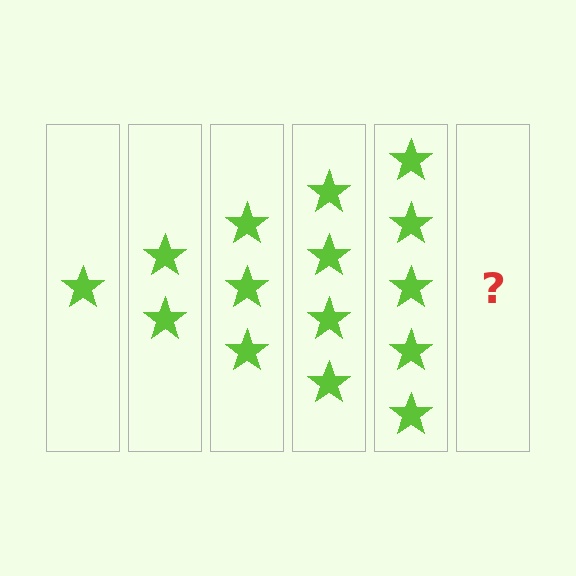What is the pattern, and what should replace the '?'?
The pattern is that each step adds one more star. The '?' should be 6 stars.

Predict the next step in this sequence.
The next step is 6 stars.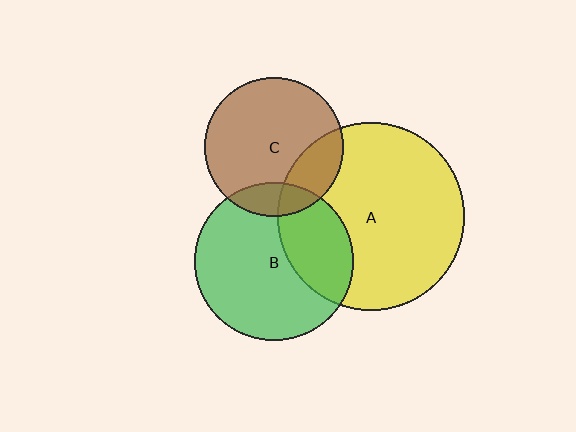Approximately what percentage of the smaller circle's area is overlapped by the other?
Approximately 20%.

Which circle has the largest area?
Circle A (yellow).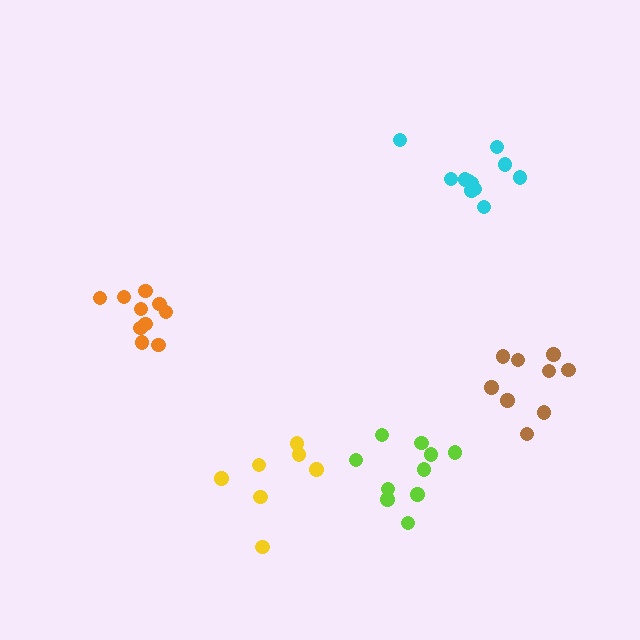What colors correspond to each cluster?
The clusters are colored: orange, yellow, brown, cyan, lime.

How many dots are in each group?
Group 1: 10 dots, Group 2: 7 dots, Group 3: 9 dots, Group 4: 11 dots, Group 5: 10 dots (47 total).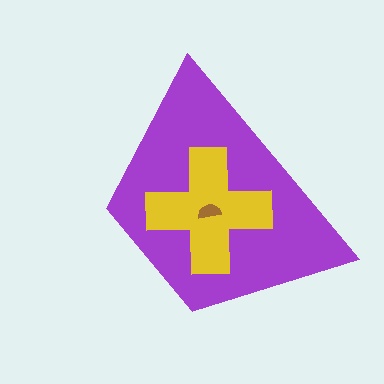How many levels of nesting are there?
3.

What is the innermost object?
The brown semicircle.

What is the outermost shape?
The purple trapezoid.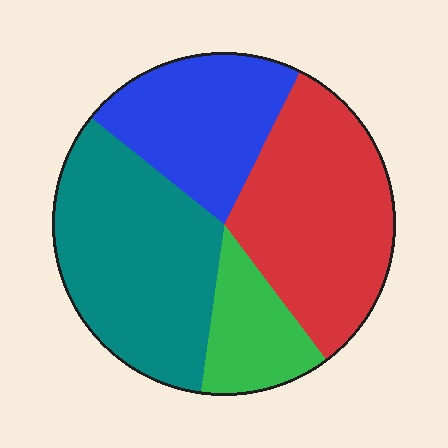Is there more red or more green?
Red.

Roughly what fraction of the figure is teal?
Teal takes up between a quarter and a half of the figure.